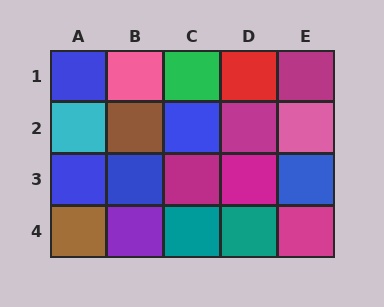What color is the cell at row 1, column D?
Red.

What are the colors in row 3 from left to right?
Blue, blue, magenta, magenta, blue.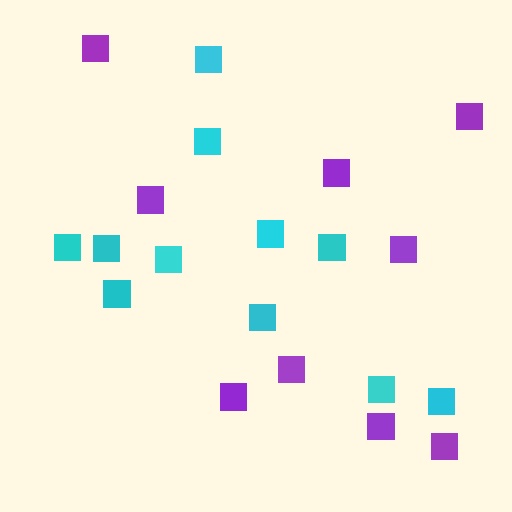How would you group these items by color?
There are 2 groups: one group of cyan squares (11) and one group of purple squares (9).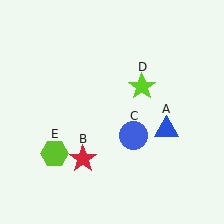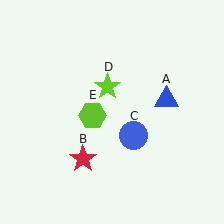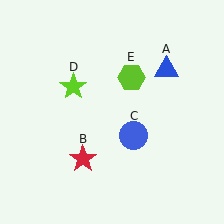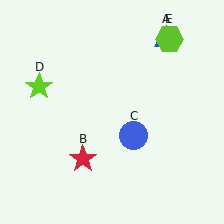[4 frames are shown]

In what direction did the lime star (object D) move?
The lime star (object D) moved left.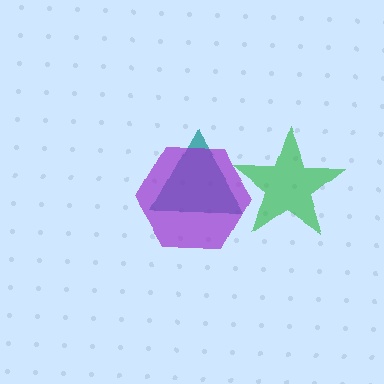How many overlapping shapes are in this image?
There are 3 overlapping shapes in the image.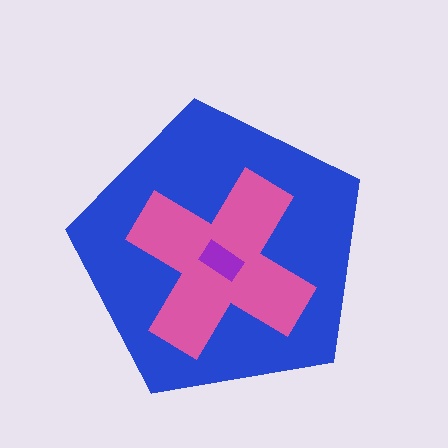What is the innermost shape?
The purple rectangle.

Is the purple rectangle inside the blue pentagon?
Yes.